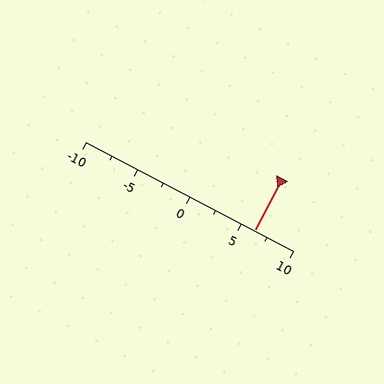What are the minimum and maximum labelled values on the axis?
The axis runs from -10 to 10.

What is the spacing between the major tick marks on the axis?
The major ticks are spaced 5 apart.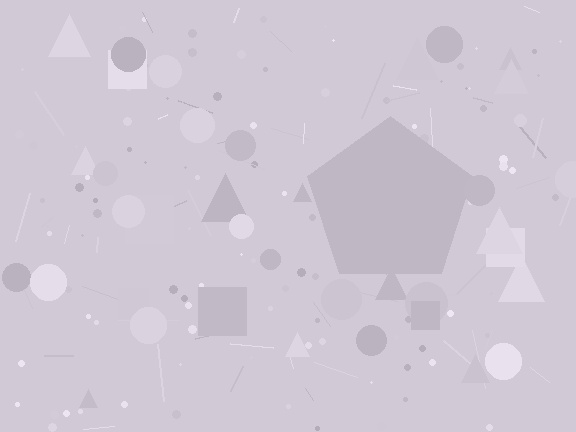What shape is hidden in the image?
A pentagon is hidden in the image.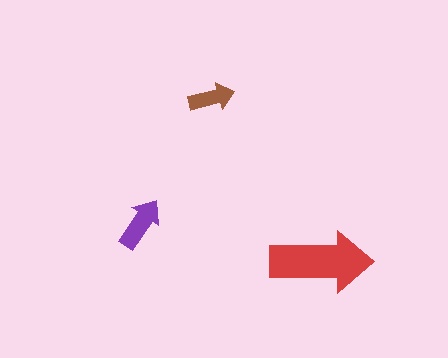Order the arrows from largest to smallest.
the red one, the purple one, the brown one.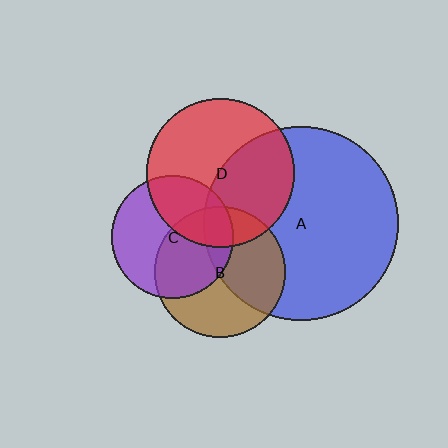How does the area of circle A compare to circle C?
Approximately 2.5 times.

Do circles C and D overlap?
Yes.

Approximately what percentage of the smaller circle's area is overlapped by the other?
Approximately 35%.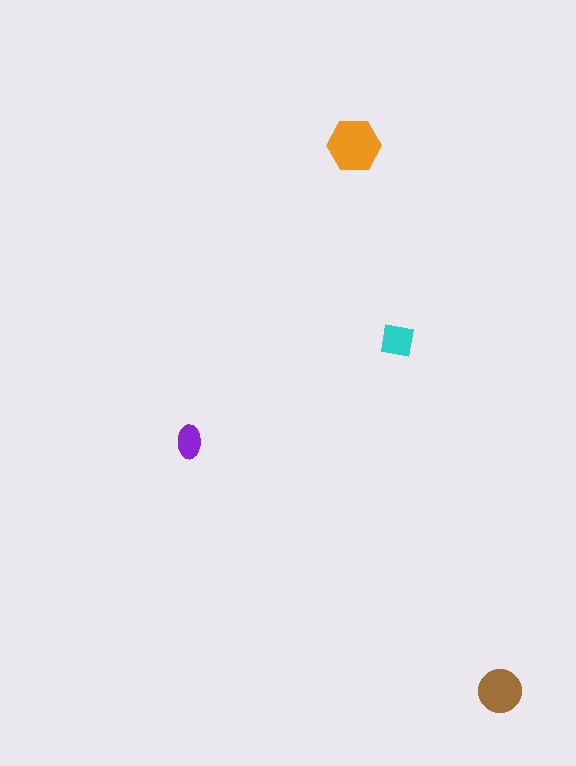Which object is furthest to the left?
The purple ellipse is leftmost.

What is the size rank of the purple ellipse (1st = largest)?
4th.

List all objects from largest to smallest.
The orange hexagon, the brown circle, the cyan square, the purple ellipse.